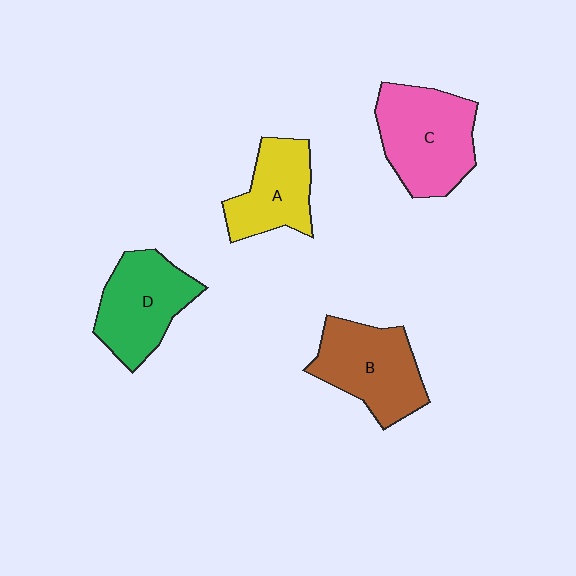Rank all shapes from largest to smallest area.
From largest to smallest: C (pink), B (brown), D (green), A (yellow).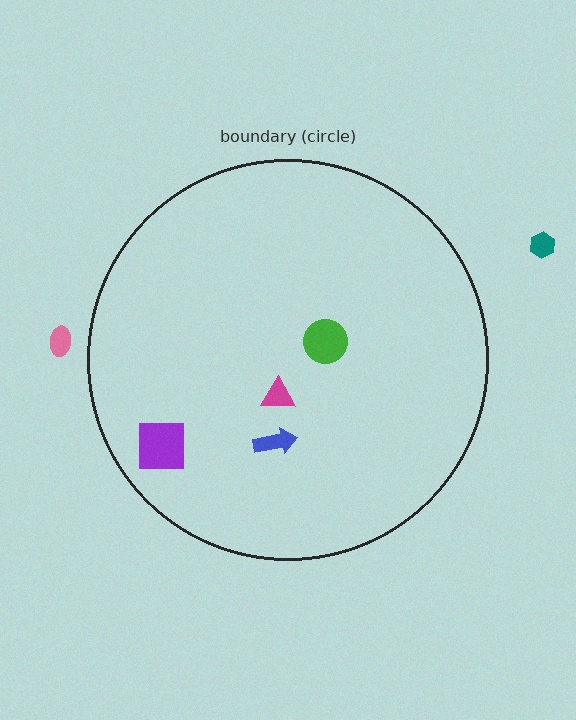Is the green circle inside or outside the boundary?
Inside.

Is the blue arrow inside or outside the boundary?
Inside.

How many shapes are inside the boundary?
4 inside, 2 outside.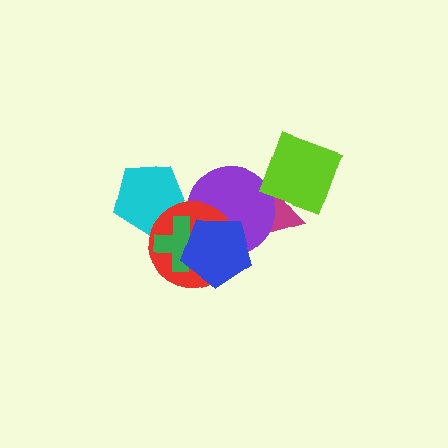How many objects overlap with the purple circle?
5 objects overlap with the purple circle.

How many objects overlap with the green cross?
4 objects overlap with the green cross.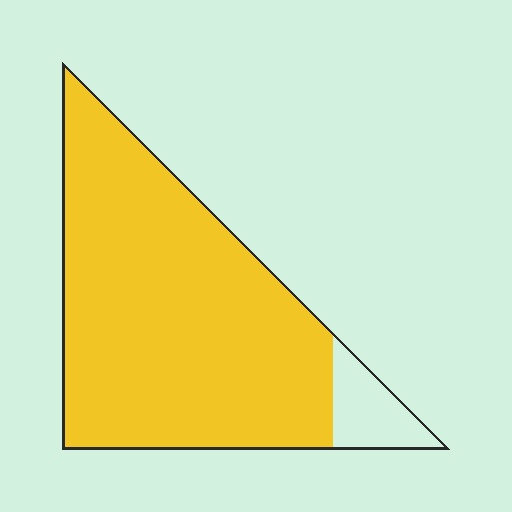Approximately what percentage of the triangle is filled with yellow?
Approximately 90%.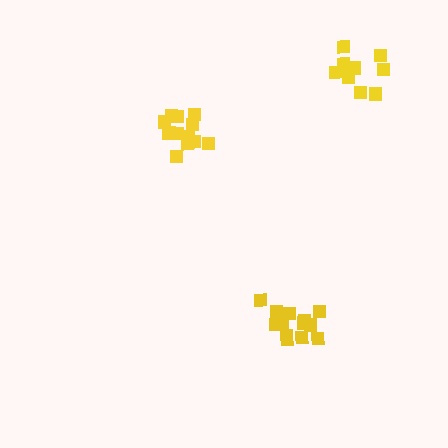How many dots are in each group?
Group 1: 14 dots, Group 2: 13 dots, Group 3: 10 dots (37 total).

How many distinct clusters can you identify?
There are 3 distinct clusters.